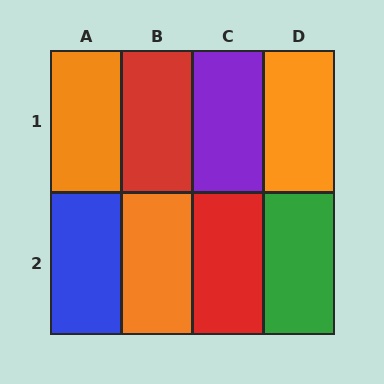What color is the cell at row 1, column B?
Red.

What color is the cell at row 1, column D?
Orange.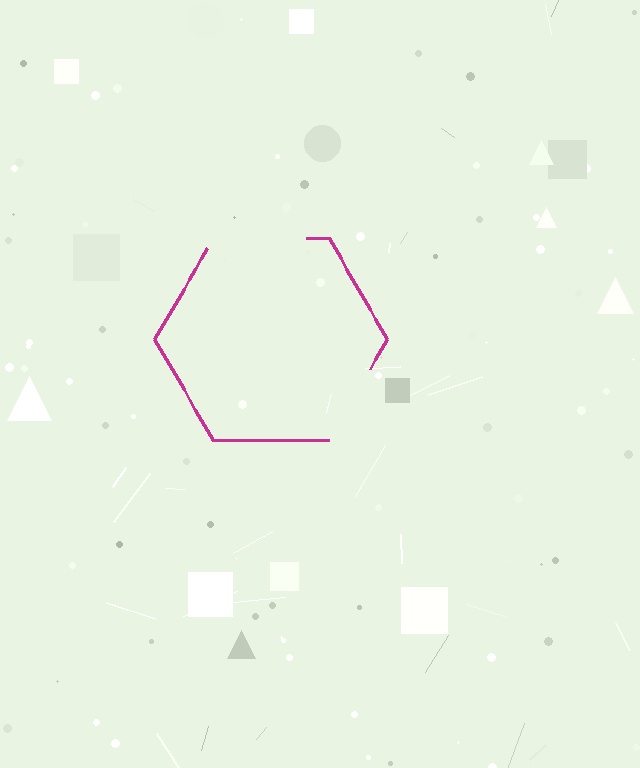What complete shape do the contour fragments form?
The contour fragments form a hexagon.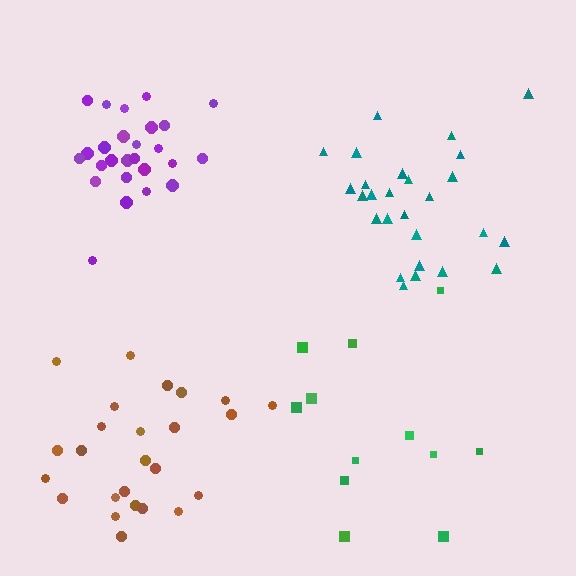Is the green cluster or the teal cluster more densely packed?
Teal.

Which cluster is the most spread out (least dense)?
Green.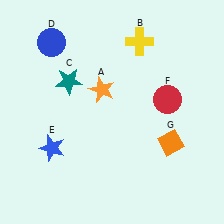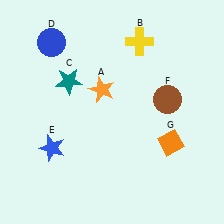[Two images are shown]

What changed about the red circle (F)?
In Image 1, F is red. In Image 2, it changed to brown.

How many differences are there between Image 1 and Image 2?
There is 1 difference between the two images.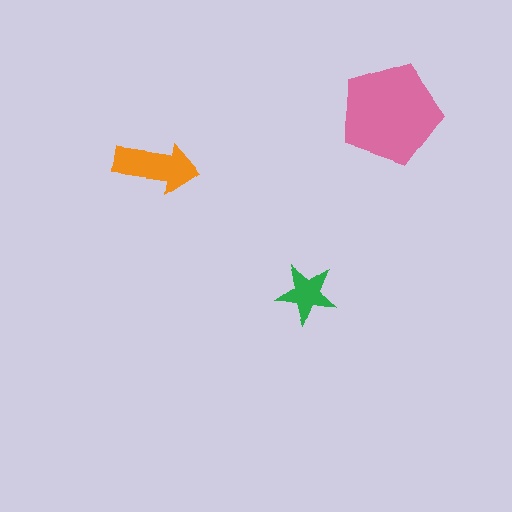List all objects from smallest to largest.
The green star, the orange arrow, the pink pentagon.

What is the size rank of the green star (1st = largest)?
3rd.